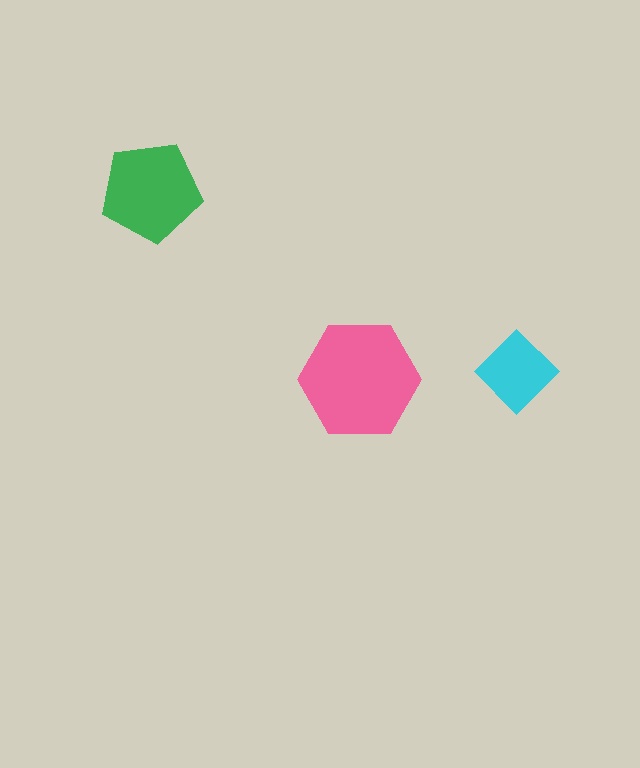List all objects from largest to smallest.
The pink hexagon, the green pentagon, the cyan diamond.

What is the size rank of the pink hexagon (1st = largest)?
1st.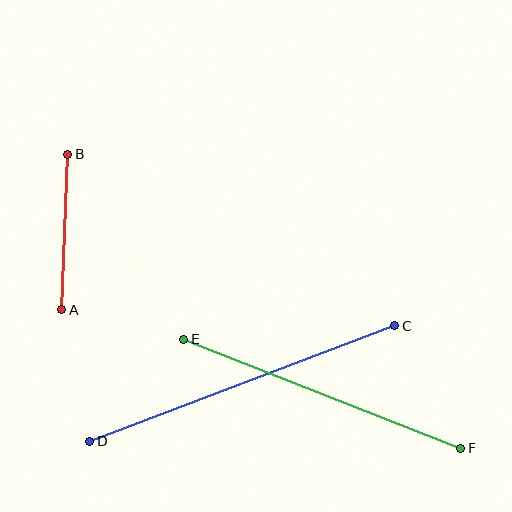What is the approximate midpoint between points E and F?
The midpoint is at approximately (322, 394) pixels.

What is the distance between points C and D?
The distance is approximately 326 pixels.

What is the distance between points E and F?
The distance is approximately 298 pixels.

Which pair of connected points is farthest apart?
Points C and D are farthest apart.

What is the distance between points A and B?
The distance is approximately 155 pixels.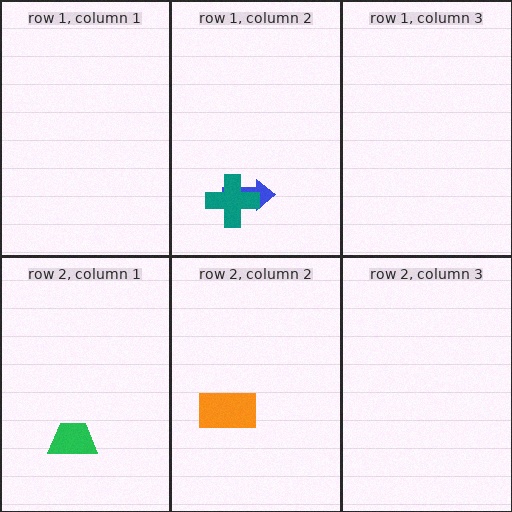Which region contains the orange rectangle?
The row 2, column 2 region.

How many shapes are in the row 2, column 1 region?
1.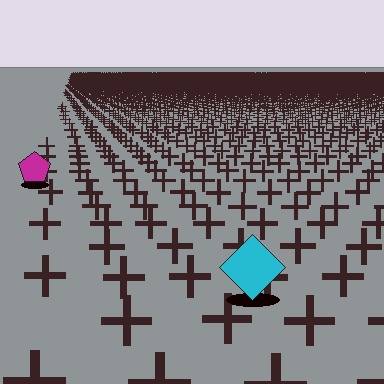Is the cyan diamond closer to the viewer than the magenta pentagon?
Yes. The cyan diamond is closer — you can tell from the texture gradient: the ground texture is coarser near it.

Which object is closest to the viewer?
The cyan diamond is closest. The texture marks near it are larger and more spread out.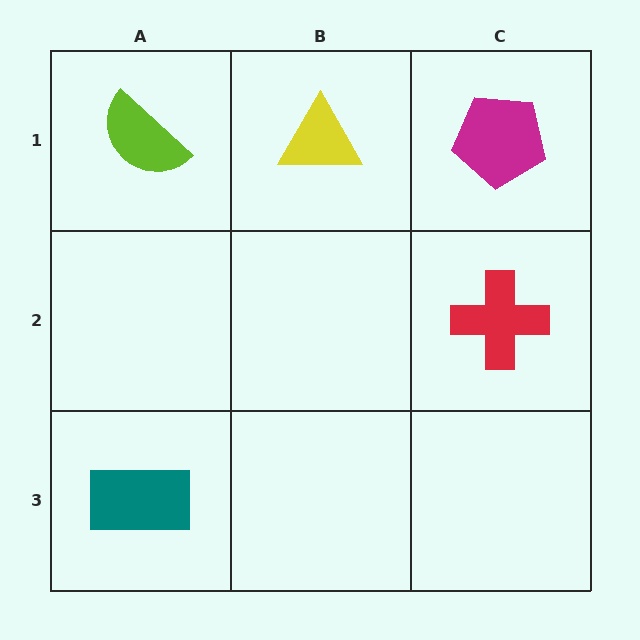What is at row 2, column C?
A red cross.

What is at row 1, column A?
A lime semicircle.